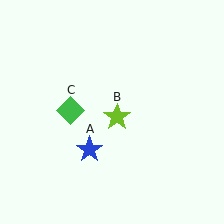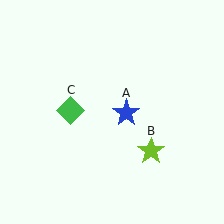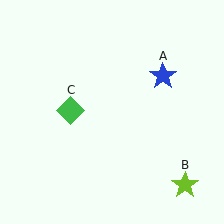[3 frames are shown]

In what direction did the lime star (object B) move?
The lime star (object B) moved down and to the right.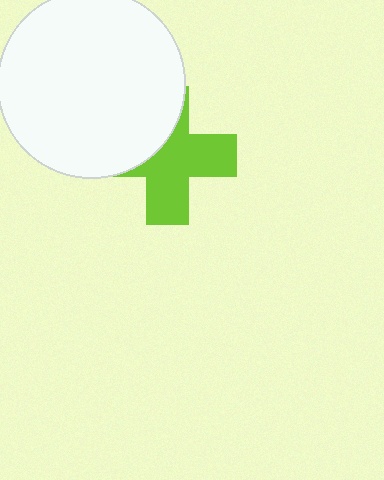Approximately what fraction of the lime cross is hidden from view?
Roughly 39% of the lime cross is hidden behind the white circle.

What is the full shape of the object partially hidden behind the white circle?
The partially hidden object is a lime cross.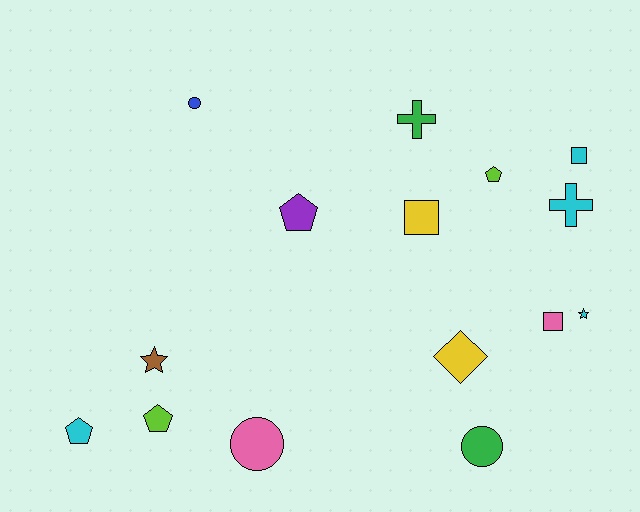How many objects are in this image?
There are 15 objects.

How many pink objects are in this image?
There are 2 pink objects.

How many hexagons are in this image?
There are no hexagons.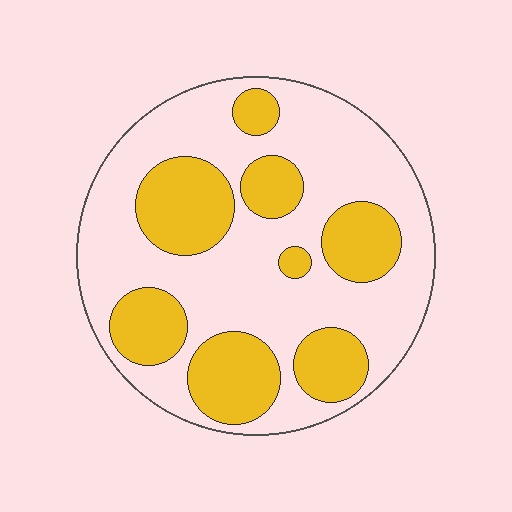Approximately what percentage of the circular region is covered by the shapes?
Approximately 35%.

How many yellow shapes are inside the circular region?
8.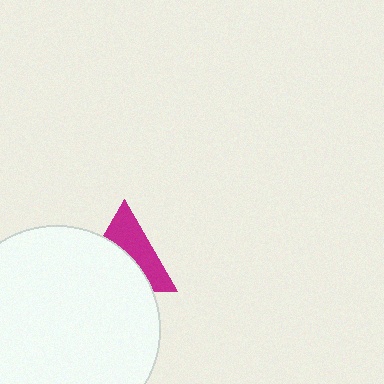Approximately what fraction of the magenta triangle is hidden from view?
Roughly 53% of the magenta triangle is hidden behind the white circle.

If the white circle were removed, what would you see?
You would see the complete magenta triangle.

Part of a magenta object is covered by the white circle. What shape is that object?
It is a triangle.